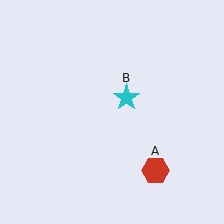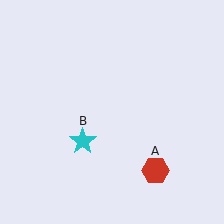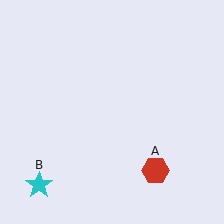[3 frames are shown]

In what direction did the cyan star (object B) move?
The cyan star (object B) moved down and to the left.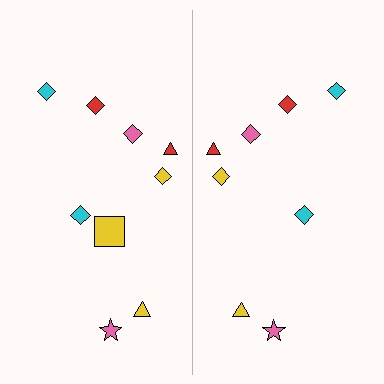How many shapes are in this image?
There are 17 shapes in this image.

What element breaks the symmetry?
A yellow square is missing from the right side.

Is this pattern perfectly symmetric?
No, the pattern is not perfectly symmetric. A yellow square is missing from the right side.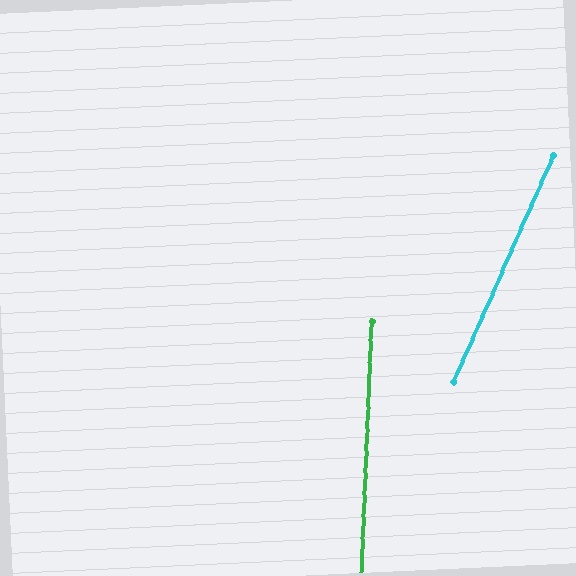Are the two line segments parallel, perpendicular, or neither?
Neither parallel nor perpendicular — they differ by about 21°.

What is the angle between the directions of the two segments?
Approximately 21 degrees.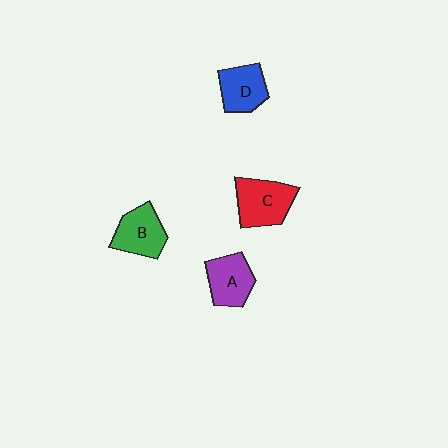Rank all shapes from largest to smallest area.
From largest to smallest: C (red), B (green), A (purple), D (blue).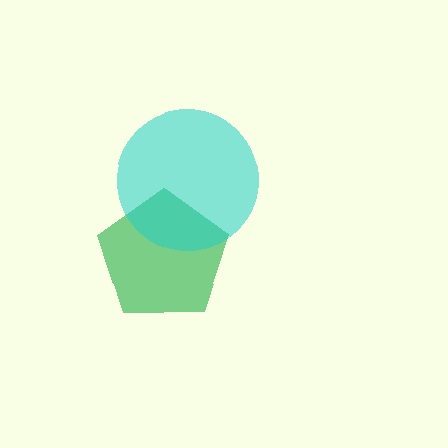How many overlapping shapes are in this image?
There are 2 overlapping shapes in the image.